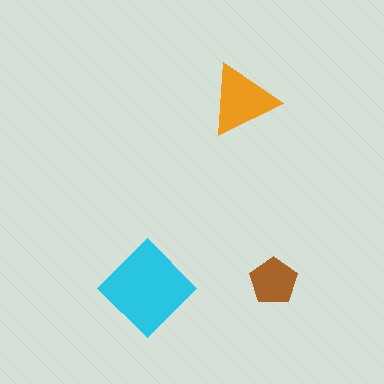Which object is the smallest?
The brown pentagon.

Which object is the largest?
The cyan diamond.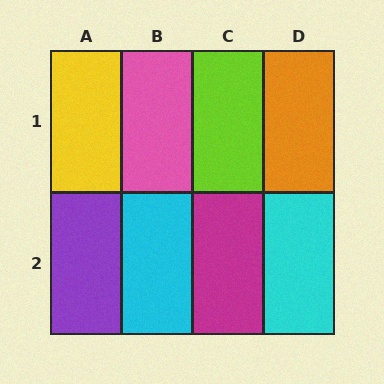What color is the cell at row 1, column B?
Pink.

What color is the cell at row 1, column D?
Orange.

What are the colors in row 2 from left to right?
Purple, cyan, magenta, cyan.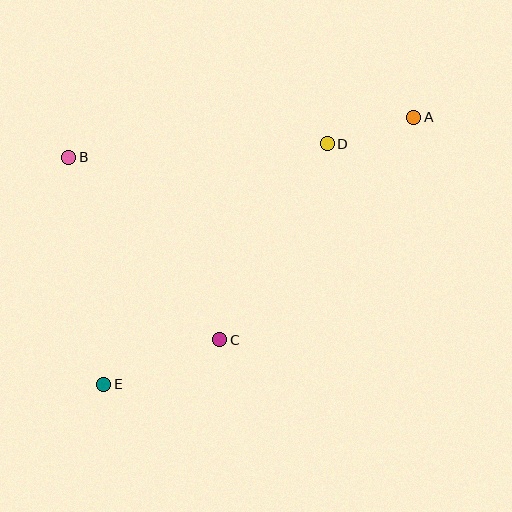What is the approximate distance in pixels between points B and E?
The distance between B and E is approximately 230 pixels.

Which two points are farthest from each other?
Points A and E are farthest from each other.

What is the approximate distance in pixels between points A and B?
The distance between A and B is approximately 348 pixels.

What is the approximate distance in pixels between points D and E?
The distance between D and E is approximately 328 pixels.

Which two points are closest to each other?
Points A and D are closest to each other.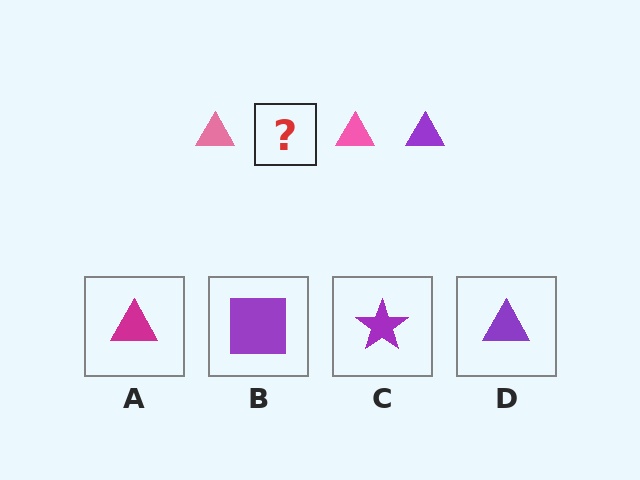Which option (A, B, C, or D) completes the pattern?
D.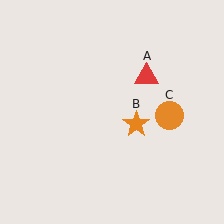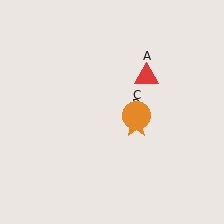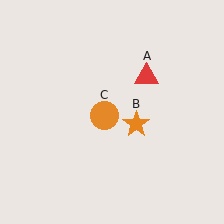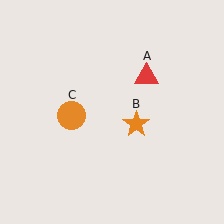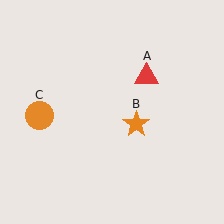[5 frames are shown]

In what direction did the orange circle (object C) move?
The orange circle (object C) moved left.